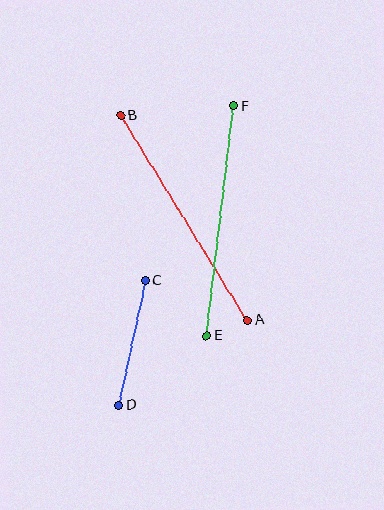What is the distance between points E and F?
The distance is approximately 231 pixels.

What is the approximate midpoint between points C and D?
The midpoint is at approximately (132, 343) pixels.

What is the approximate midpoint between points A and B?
The midpoint is at approximately (184, 218) pixels.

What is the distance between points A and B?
The distance is approximately 240 pixels.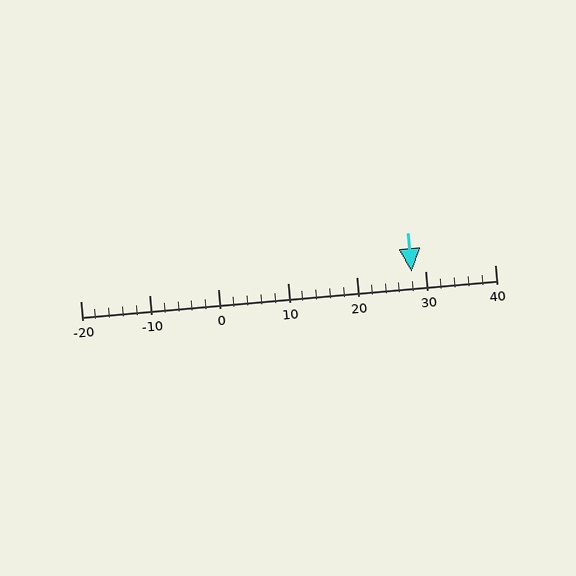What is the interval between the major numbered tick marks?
The major tick marks are spaced 10 units apart.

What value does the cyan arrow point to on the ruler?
The cyan arrow points to approximately 28.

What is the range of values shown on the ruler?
The ruler shows values from -20 to 40.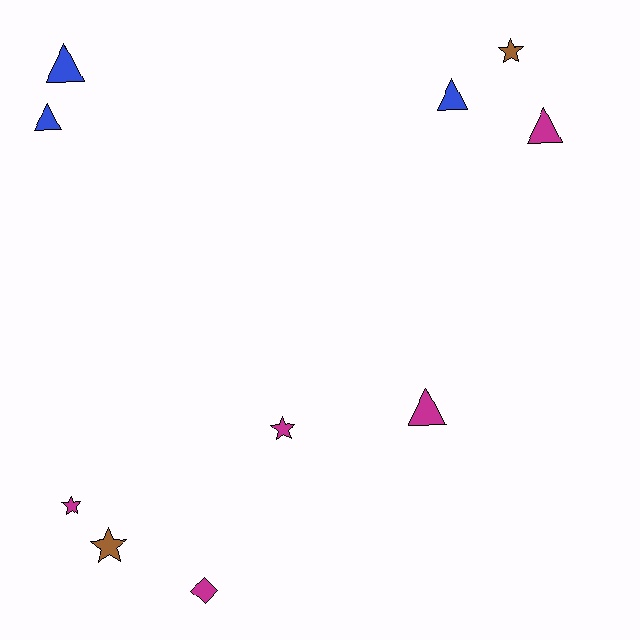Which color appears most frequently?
Magenta, with 5 objects.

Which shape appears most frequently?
Triangle, with 5 objects.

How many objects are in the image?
There are 10 objects.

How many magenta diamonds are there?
There is 1 magenta diamond.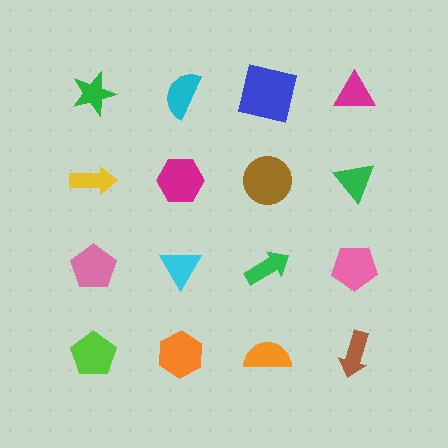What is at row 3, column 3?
A green arrow.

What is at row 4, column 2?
An orange hexagon.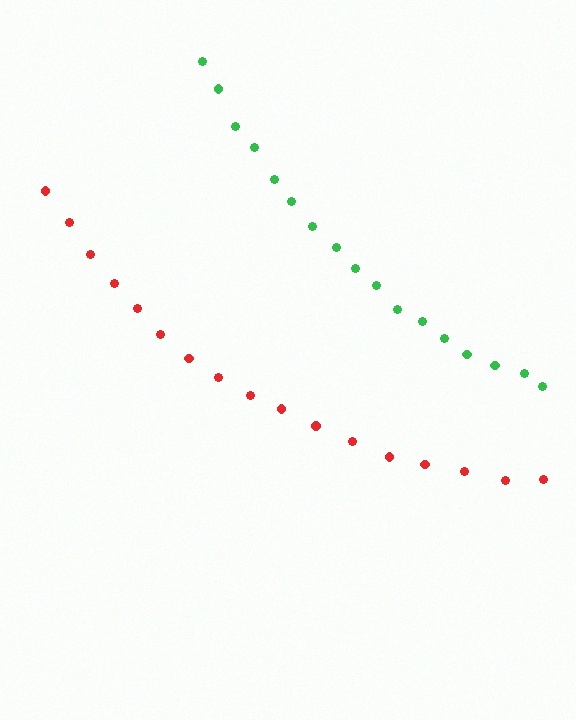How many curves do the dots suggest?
There are 2 distinct paths.